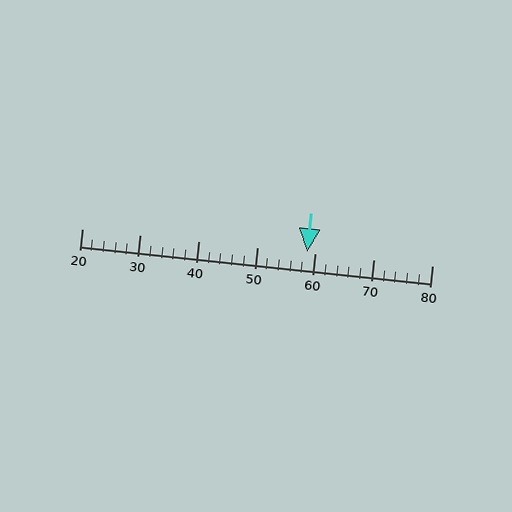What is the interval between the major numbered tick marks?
The major tick marks are spaced 10 units apart.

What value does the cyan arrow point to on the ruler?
The cyan arrow points to approximately 59.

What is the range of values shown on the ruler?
The ruler shows values from 20 to 80.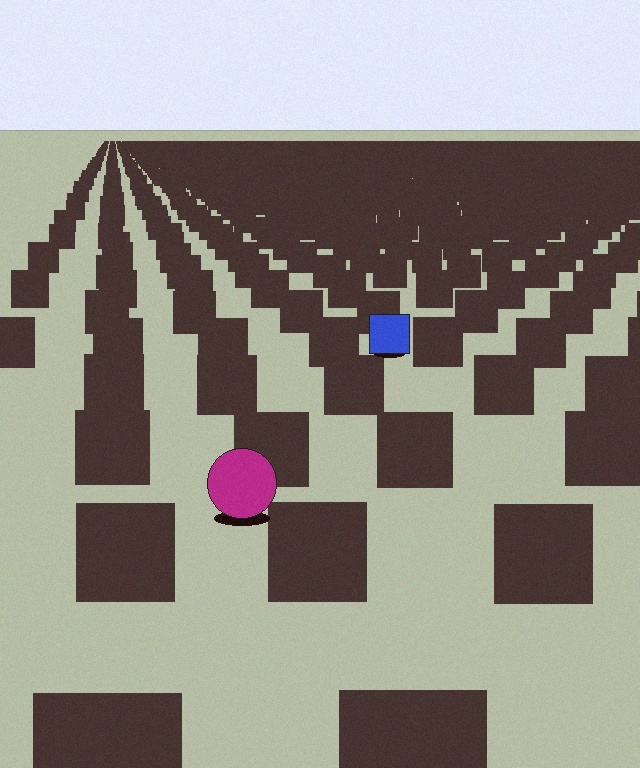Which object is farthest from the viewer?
The blue square is farthest from the viewer. It appears smaller and the ground texture around it is denser.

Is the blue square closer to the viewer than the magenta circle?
No. The magenta circle is closer — you can tell from the texture gradient: the ground texture is coarser near it.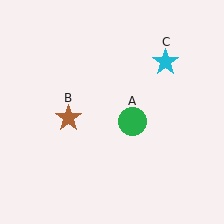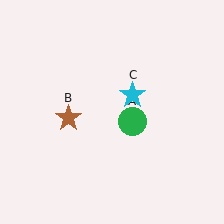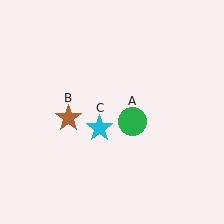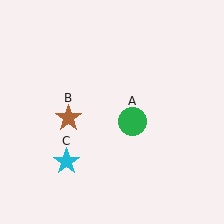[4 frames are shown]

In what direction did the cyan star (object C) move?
The cyan star (object C) moved down and to the left.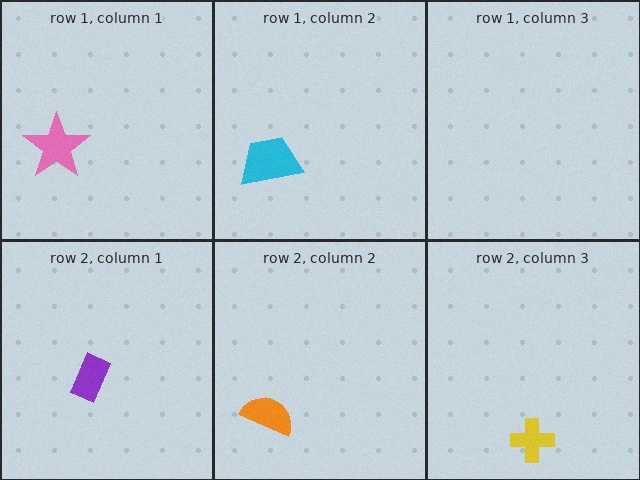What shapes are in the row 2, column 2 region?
The orange semicircle.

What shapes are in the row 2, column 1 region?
The purple rectangle.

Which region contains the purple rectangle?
The row 2, column 1 region.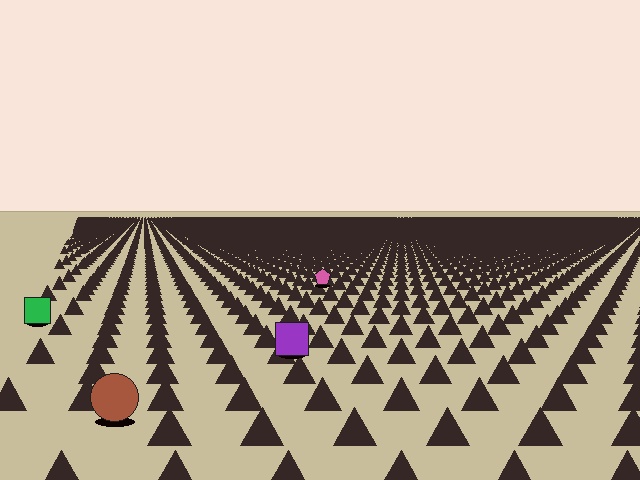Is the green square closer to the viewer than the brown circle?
No. The brown circle is closer — you can tell from the texture gradient: the ground texture is coarser near it.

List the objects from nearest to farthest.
From nearest to farthest: the brown circle, the purple square, the green square, the pink pentagon.